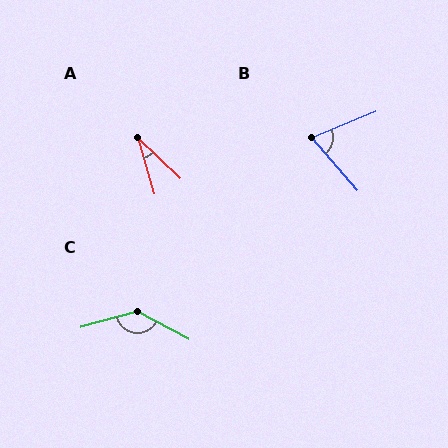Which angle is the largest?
C, at approximately 136 degrees.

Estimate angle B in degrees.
Approximately 72 degrees.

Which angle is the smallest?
A, at approximately 30 degrees.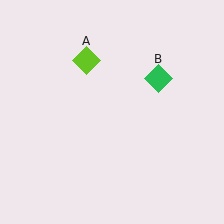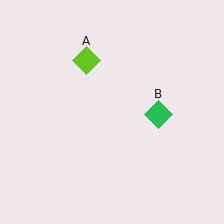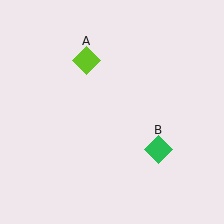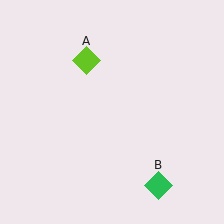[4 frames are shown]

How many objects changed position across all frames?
1 object changed position: green diamond (object B).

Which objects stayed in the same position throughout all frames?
Lime diamond (object A) remained stationary.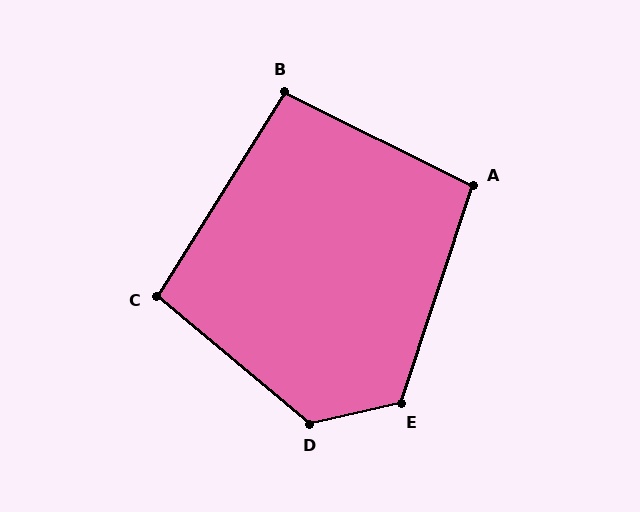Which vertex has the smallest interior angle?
B, at approximately 95 degrees.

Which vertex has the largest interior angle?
D, at approximately 127 degrees.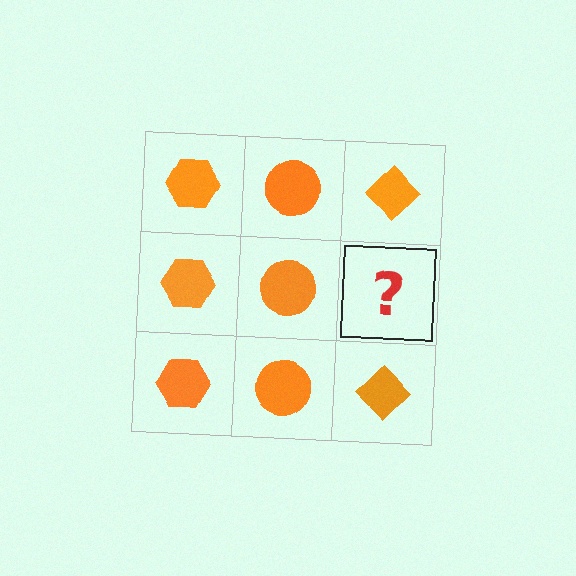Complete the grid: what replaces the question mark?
The question mark should be replaced with an orange diamond.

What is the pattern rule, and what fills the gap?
The rule is that each column has a consistent shape. The gap should be filled with an orange diamond.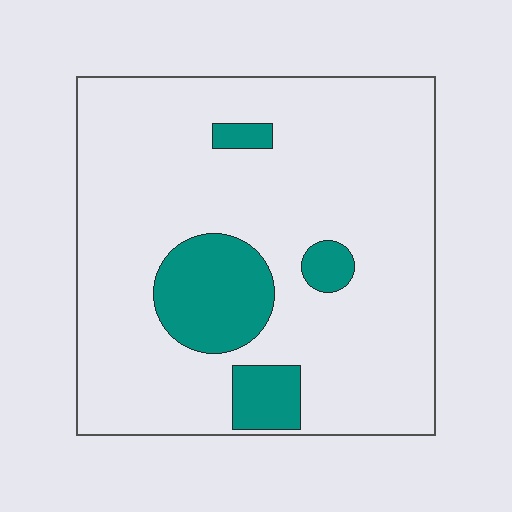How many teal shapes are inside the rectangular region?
4.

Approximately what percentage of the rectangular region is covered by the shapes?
Approximately 15%.